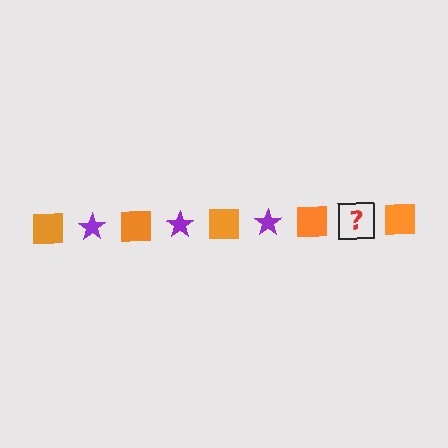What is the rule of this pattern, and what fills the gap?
The rule is that the pattern alternates between orange square and purple star. The gap should be filled with a purple star.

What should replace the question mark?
The question mark should be replaced with a purple star.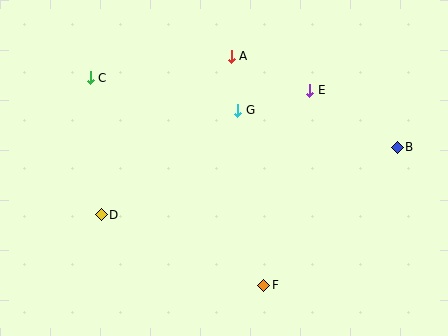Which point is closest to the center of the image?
Point G at (238, 110) is closest to the center.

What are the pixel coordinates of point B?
Point B is at (397, 147).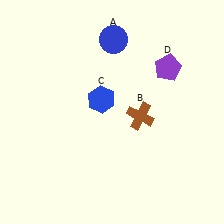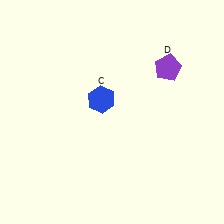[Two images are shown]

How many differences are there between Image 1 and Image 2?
There are 2 differences between the two images.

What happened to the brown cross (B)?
The brown cross (B) was removed in Image 2. It was in the bottom-right area of Image 1.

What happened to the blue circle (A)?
The blue circle (A) was removed in Image 2. It was in the top-right area of Image 1.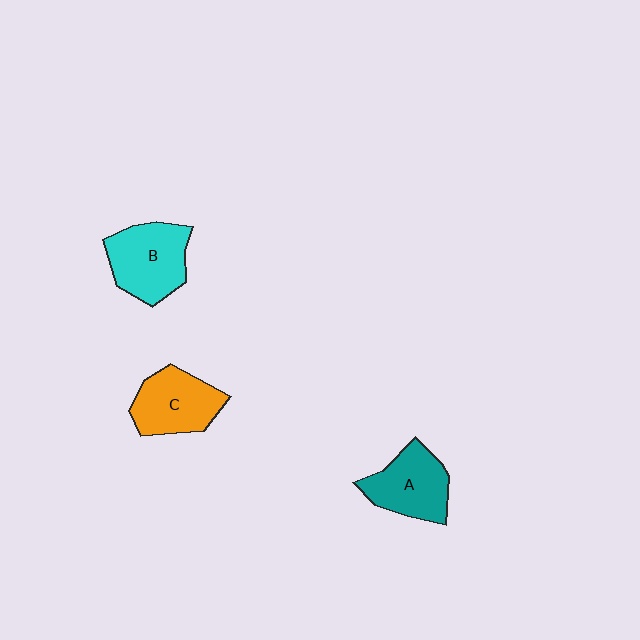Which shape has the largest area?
Shape B (cyan).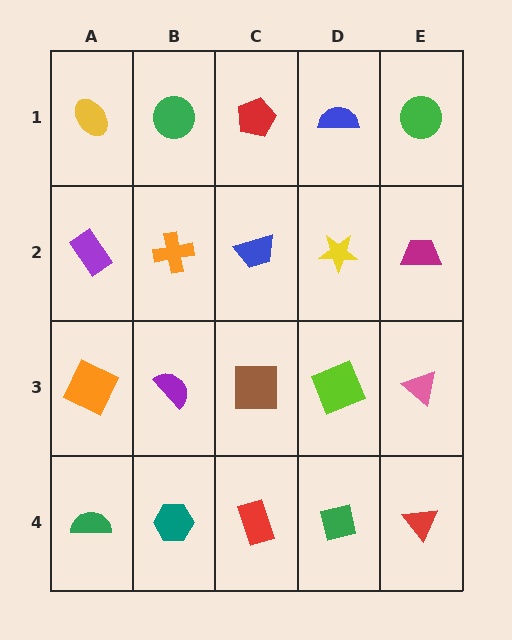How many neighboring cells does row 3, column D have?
4.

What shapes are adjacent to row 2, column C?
A red pentagon (row 1, column C), a brown square (row 3, column C), an orange cross (row 2, column B), a yellow star (row 2, column D).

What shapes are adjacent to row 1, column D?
A yellow star (row 2, column D), a red pentagon (row 1, column C), a green circle (row 1, column E).